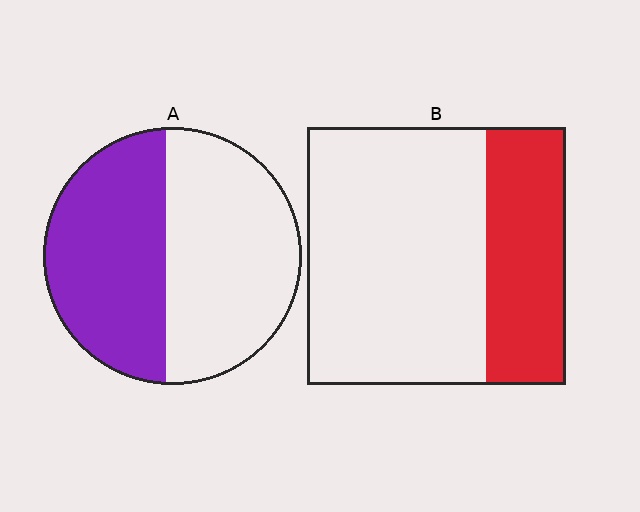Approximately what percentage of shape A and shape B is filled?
A is approximately 45% and B is approximately 30%.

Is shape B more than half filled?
No.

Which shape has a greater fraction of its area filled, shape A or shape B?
Shape A.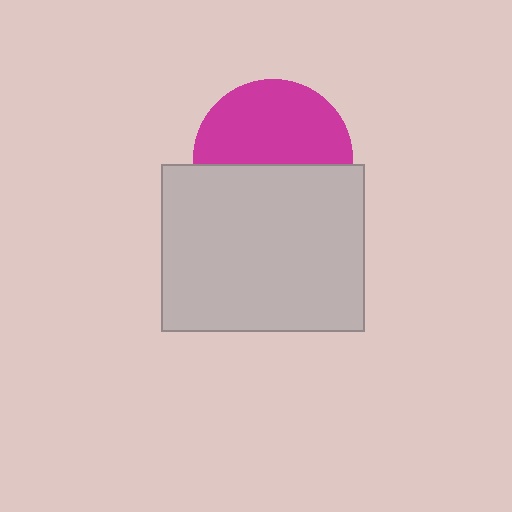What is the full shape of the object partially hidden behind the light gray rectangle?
The partially hidden object is a magenta circle.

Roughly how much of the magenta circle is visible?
About half of it is visible (roughly 54%).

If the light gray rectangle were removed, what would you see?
You would see the complete magenta circle.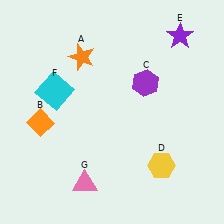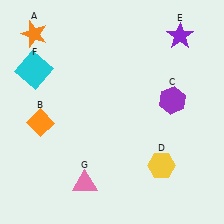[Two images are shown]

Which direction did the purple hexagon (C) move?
The purple hexagon (C) moved right.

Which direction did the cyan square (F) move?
The cyan square (F) moved up.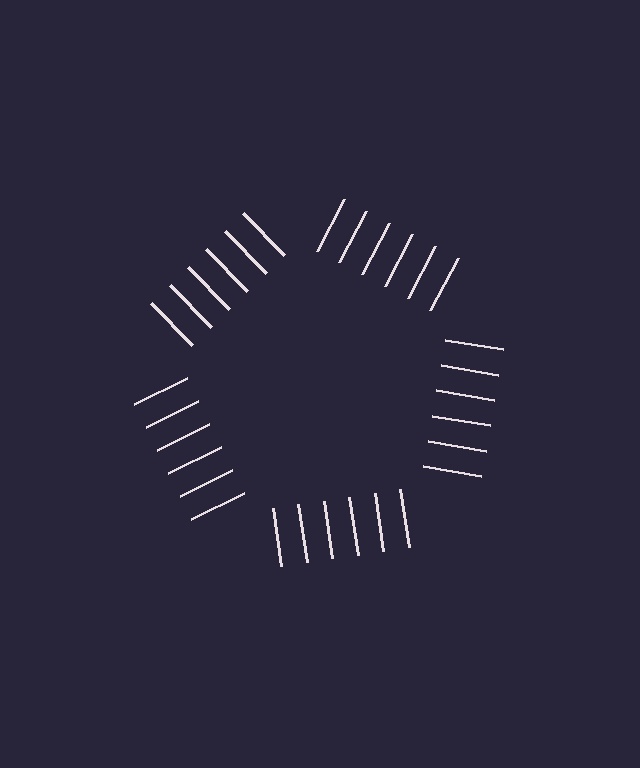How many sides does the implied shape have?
5 sides — the line-ends trace a pentagon.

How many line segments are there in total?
30 — 6 along each of the 5 edges.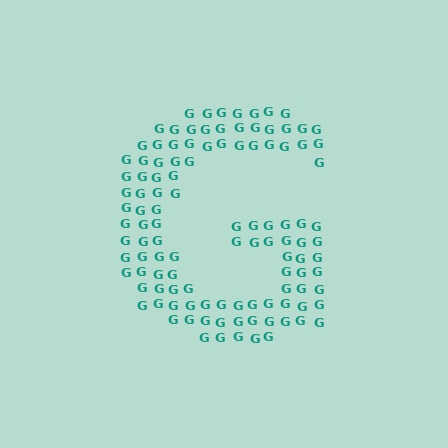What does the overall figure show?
The overall figure shows the letter G.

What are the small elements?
The small elements are letter G's.